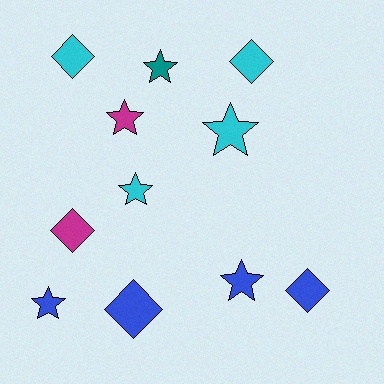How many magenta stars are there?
There is 1 magenta star.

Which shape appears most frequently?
Star, with 6 objects.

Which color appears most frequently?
Blue, with 4 objects.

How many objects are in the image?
There are 11 objects.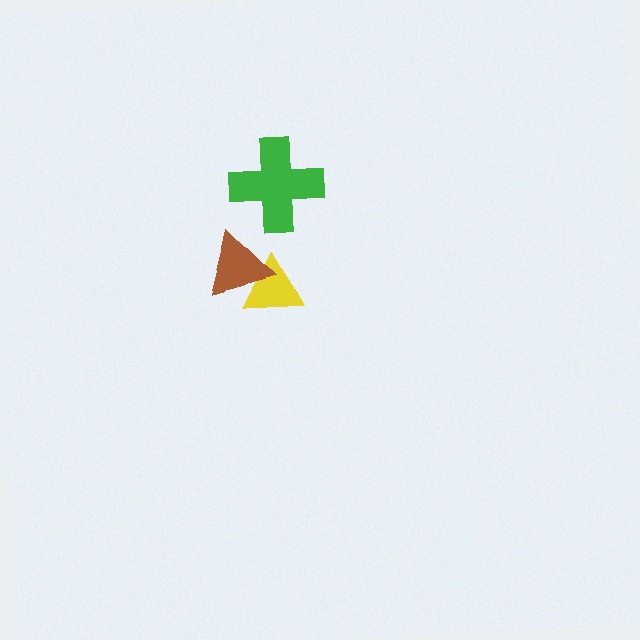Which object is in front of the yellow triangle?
The brown triangle is in front of the yellow triangle.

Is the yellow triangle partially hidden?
Yes, it is partially covered by another shape.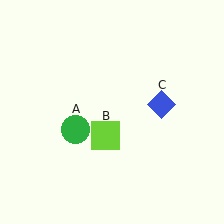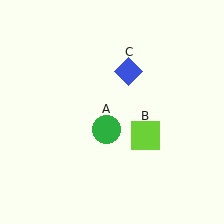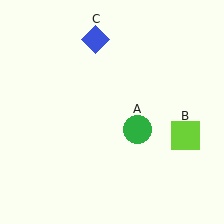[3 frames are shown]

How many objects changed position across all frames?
3 objects changed position: green circle (object A), lime square (object B), blue diamond (object C).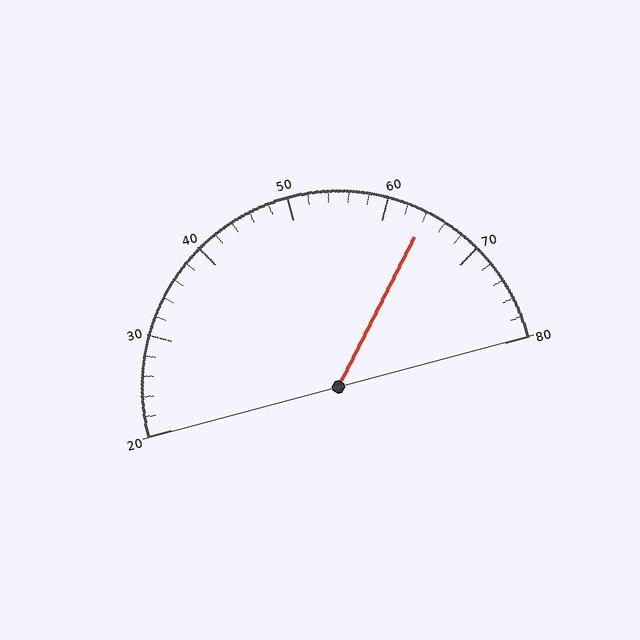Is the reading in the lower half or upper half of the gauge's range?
The reading is in the upper half of the range (20 to 80).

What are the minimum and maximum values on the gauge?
The gauge ranges from 20 to 80.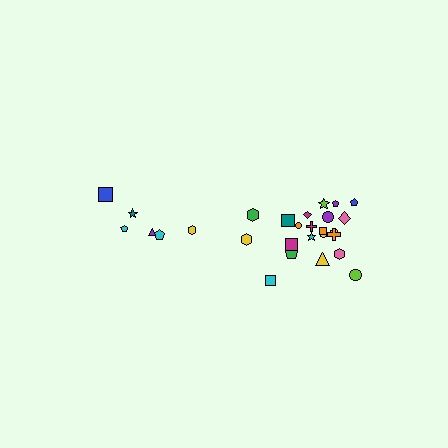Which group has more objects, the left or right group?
The right group.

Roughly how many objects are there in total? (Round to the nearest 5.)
Roughly 30 objects in total.